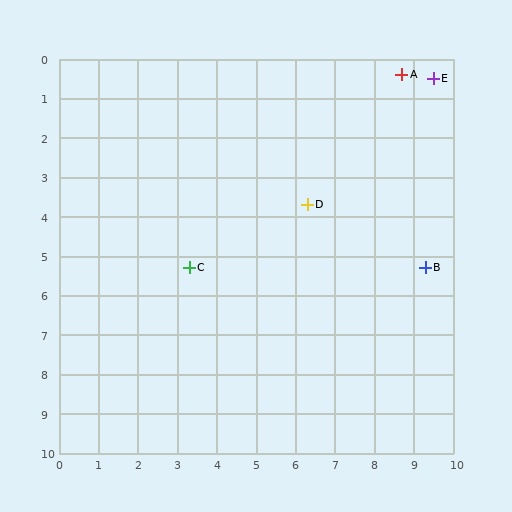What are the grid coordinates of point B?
Point B is at approximately (9.3, 5.3).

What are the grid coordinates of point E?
Point E is at approximately (9.5, 0.5).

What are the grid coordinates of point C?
Point C is at approximately (3.3, 5.3).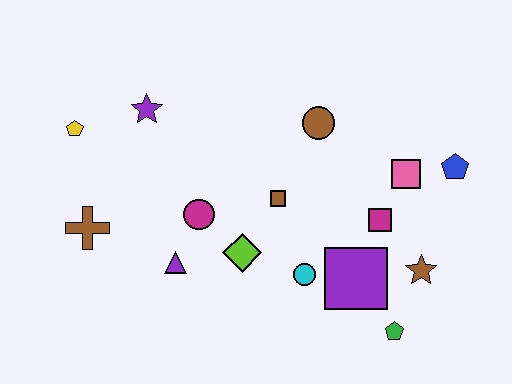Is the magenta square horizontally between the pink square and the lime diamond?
Yes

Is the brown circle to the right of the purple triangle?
Yes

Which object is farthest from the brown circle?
The brown cross is farthest from the brown circle.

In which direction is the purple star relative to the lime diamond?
The purple star is above the lime diamond.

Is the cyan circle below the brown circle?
Yes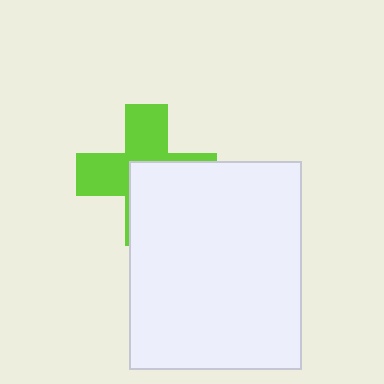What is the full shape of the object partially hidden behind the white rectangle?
The partially hidden object is a lime cross.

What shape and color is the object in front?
The object in front is a white rectangle.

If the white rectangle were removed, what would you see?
You would see the complete lime cross.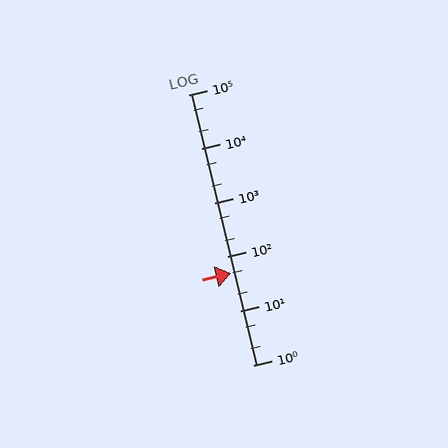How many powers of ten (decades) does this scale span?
The scale spans 5 decades, from 1 to 100000.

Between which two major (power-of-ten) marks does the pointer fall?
The pointer is between 10 and 100.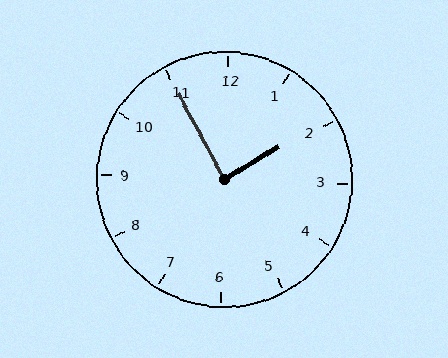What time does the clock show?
1:55.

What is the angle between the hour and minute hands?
Approximately 88 degrees.